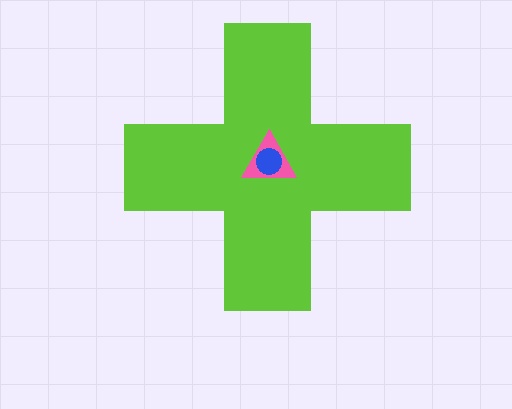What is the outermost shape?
The lime cross.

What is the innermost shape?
The blue circle.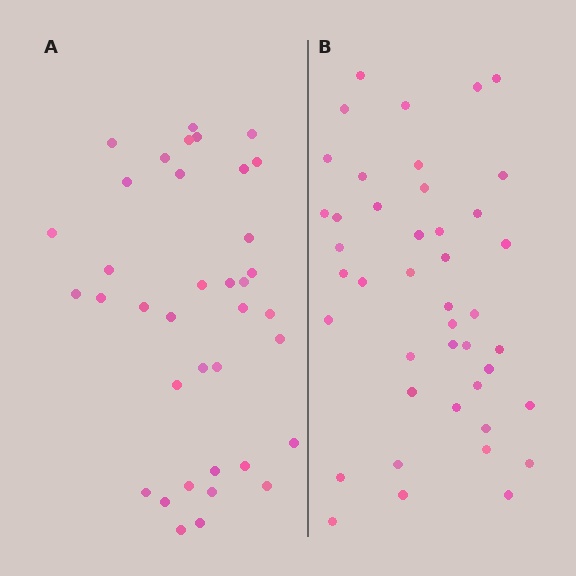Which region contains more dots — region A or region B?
Region B (the right region) has more dots.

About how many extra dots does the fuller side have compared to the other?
Region B has about 6 more dots than region A.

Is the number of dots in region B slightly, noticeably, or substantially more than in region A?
Region B has only slightly more — the two regions are fairly close. The ratio is roughly 1.2 to 1.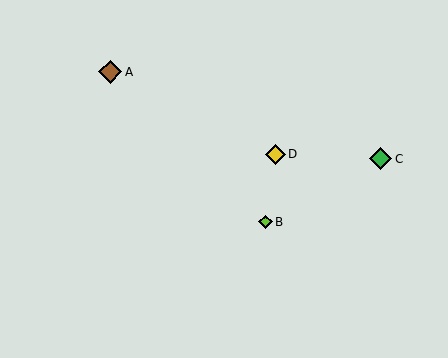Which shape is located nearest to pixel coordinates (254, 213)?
The lime diamond (labeled B) at (265, 222) is nearest to that location.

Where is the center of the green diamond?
The center of the green diamond is at (381, 159).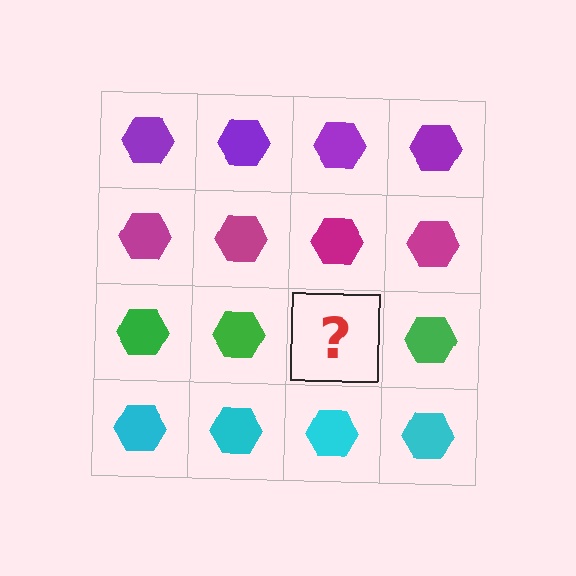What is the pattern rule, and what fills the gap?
The rule is that each row has a consistent color. The gap should be filled with a green hexagon.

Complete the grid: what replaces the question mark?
The question mark should be replaced with a green hexagon.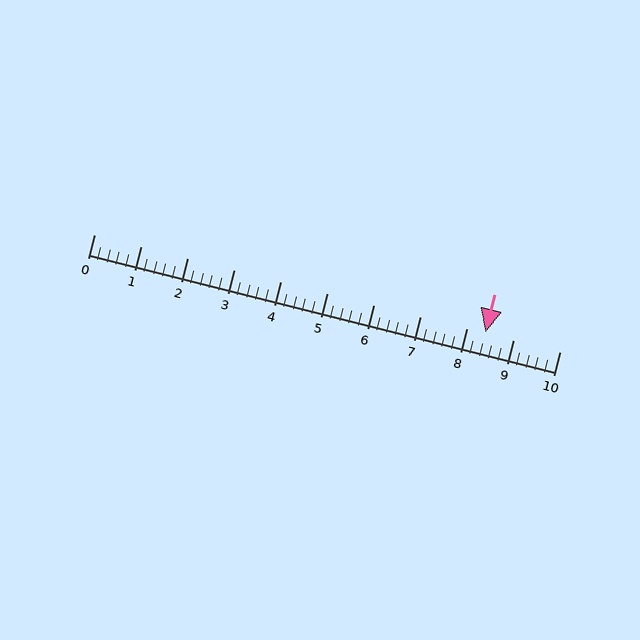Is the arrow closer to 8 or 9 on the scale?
The arrow is closer to 8.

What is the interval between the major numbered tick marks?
The major tick marks are spaced 1 units apart.